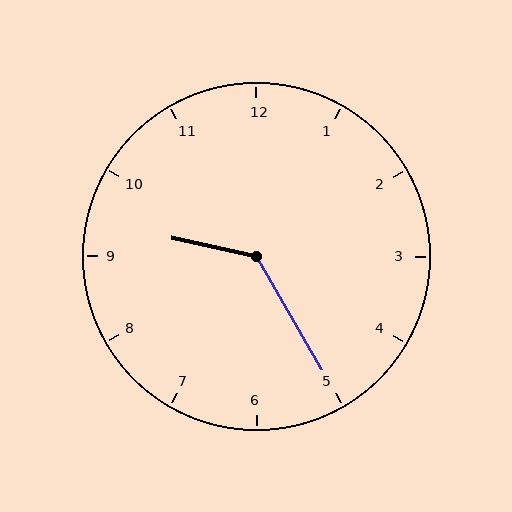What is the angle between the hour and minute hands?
Approximately 132 degrees.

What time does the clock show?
9:25.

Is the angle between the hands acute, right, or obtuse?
It is obtuse.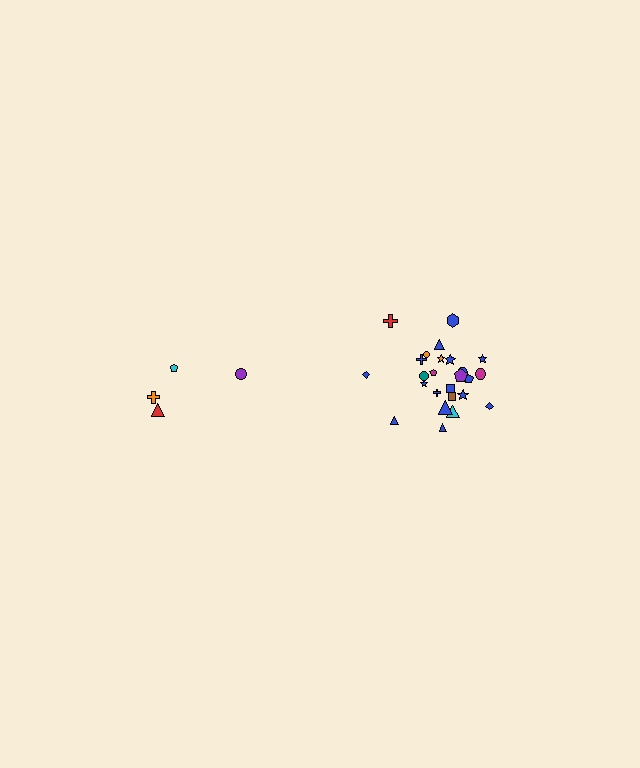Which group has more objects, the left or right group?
The right group.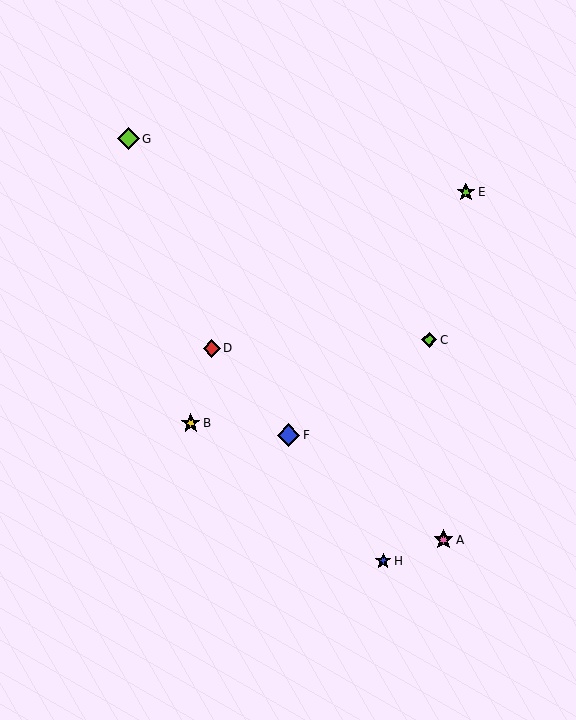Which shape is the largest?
The blue diamond (labeled F) is the largest.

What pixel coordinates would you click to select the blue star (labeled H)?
Click at (383, 561) to select the blue star H.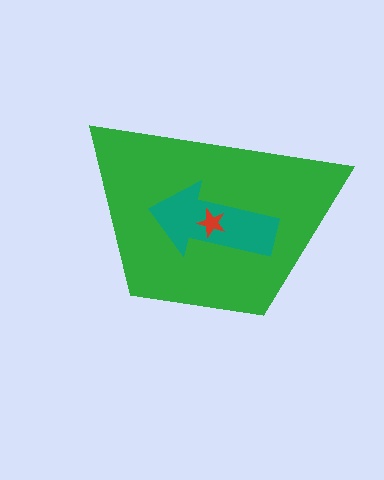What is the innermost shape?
The red star.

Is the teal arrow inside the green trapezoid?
Yes.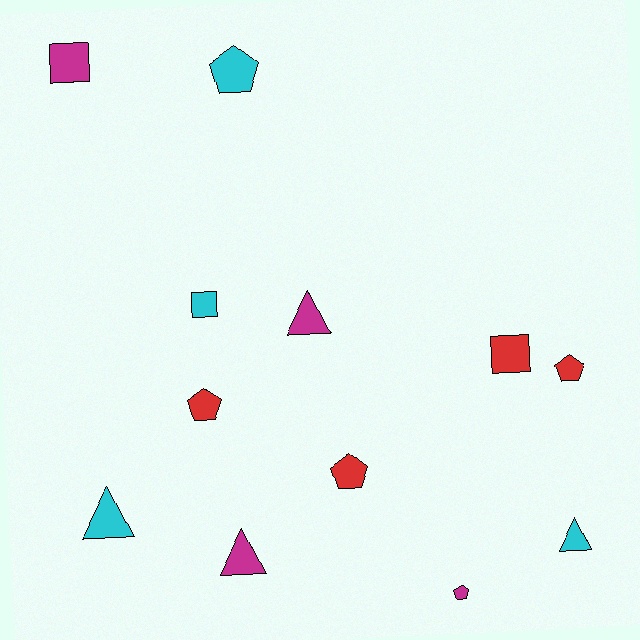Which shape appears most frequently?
Pentagon, with 5 objects.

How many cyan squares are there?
There is 1 cyan square.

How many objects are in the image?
There are 12 objects.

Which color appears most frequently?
Red, with 4 objects.